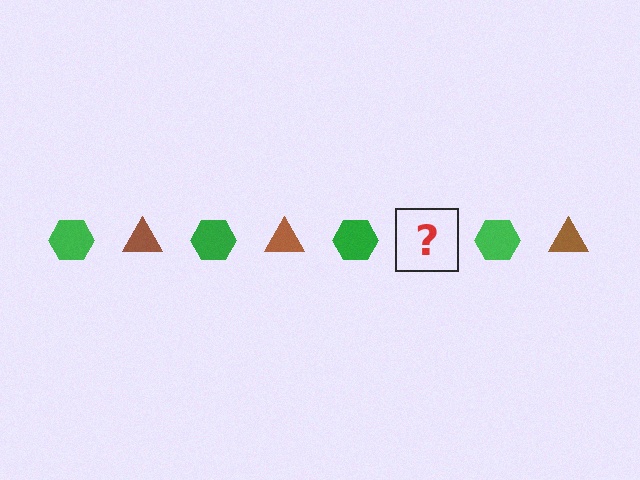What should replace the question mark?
The question mark should be replaced with a brown triangle.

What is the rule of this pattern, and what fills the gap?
The rule is that the pattern alternates between green hexagon and brown triangle. The gap should be filled with a brown triangle.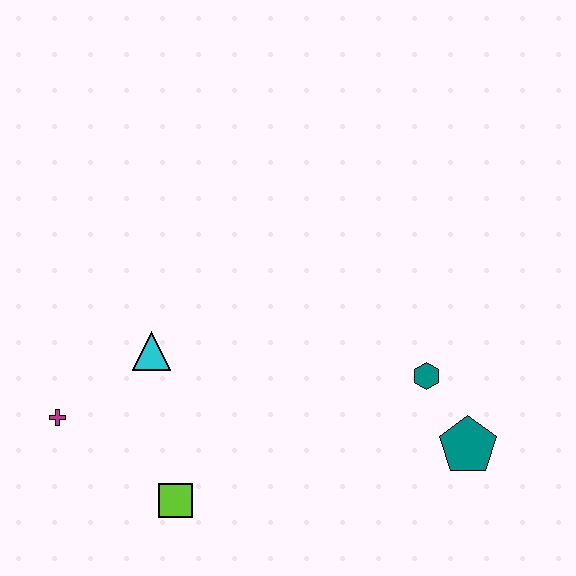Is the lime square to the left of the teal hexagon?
Yes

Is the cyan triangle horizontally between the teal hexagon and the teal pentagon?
No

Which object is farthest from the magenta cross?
The teal pentagon is farthest from the magenta cross.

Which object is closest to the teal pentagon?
The teal hexagon is closest to the teal pentagon.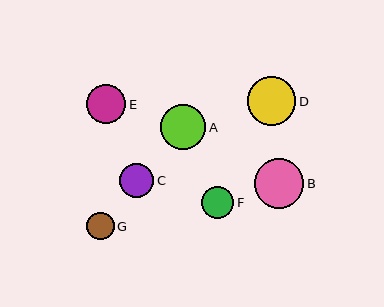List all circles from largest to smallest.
From largest to smallest: B, D, A, E, C, F, G.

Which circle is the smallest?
Circle G is the smallest with a size of approximately 27 pixels.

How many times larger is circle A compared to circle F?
Circle A is approximately 1.4 times the size of circle F.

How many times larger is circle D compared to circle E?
Circle D is approximately 1.2 times the size of circle E.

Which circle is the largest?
Circle B is the largest with a size of approximately 49 pixels.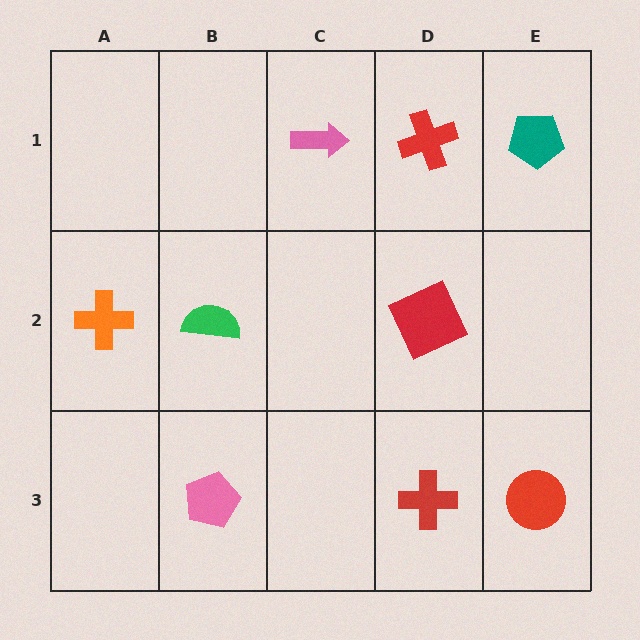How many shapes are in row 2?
3 shapes.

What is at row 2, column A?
An orange cross.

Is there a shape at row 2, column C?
No, that cell is empty.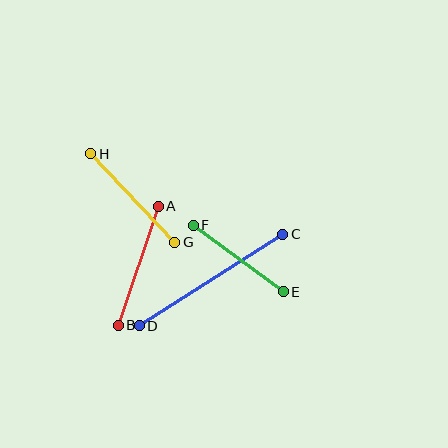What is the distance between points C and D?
The distance is approximately 170 pixels.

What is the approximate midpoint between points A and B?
The midpoint is at approximately (138, 266) pixels.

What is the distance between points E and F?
The distance is approximately 112 pixels.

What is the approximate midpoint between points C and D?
The midpoint is at approximately (211, 280) pixels.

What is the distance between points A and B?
The distance is approximately 125 pixels.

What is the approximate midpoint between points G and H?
The midpoint is at approximately (133, 198) pixels.